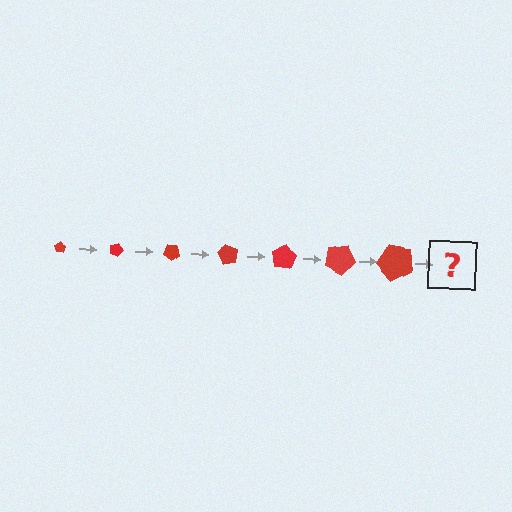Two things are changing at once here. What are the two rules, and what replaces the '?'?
The two rules are that the pentagon grows larger each step and it rotates 20 degrees each step. The '?' should be a pentagon, larger than the previous one and rotated 140 degrees from the start.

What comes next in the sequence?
The next element should be a pentagon, larger than the previous one and rotated 140 degrees from the start.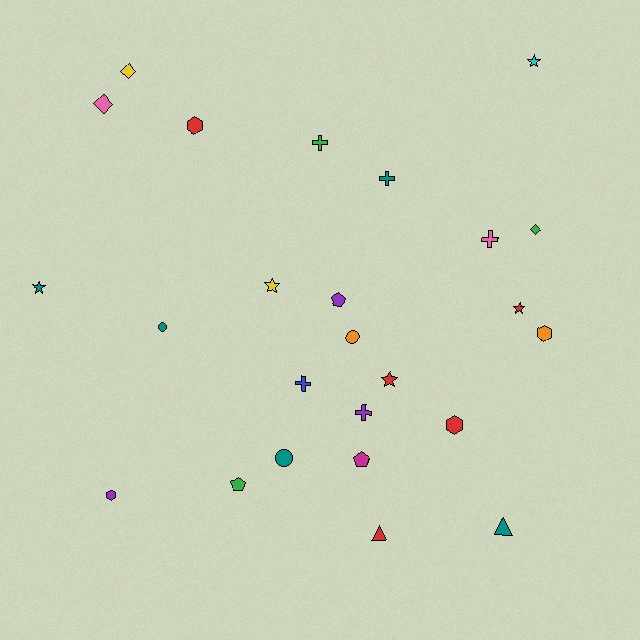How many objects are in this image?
There are 25 objects.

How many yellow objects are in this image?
There are 2 yellow objects.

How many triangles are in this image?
There are 2 triangles.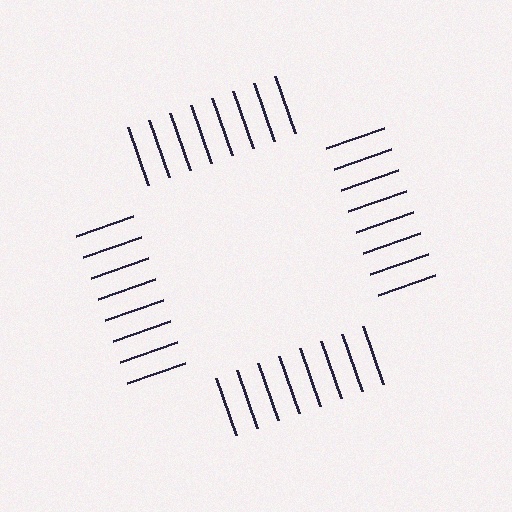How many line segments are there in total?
32 — 8 along each of the 4 edges.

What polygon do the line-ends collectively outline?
An illusory square — the line segments terminate on its edges but no continuous stroke is drawn.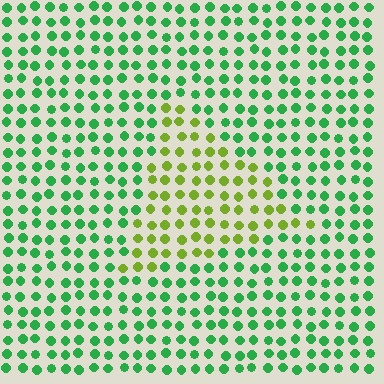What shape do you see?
I see a triangle.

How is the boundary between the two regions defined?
The boundary is defined purely by a slight shift in hue (about 49 degrees). Spacing, size, and orientation are identical on both sides.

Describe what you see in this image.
The image is filled with small green elements in a uniform arrangement. A triangle-shaped region is visible where the elements are tinted to a slightly different hue, forming a subtle color boundary.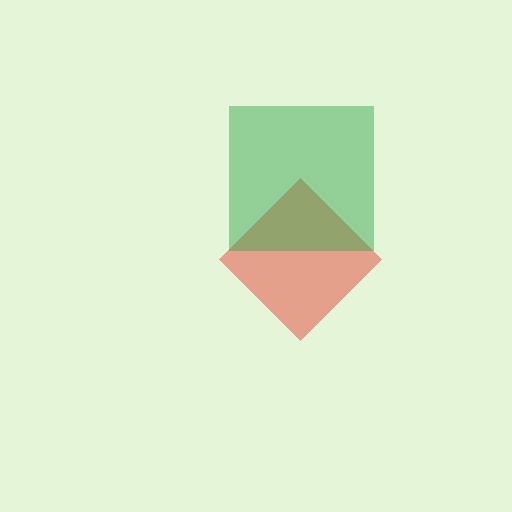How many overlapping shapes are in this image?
There are 2 overlapping shapes in the image.